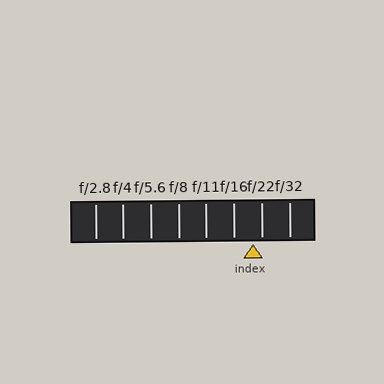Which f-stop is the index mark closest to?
The index mark is closest to f/22.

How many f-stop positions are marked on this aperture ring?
There are 8 f-stop positions marked.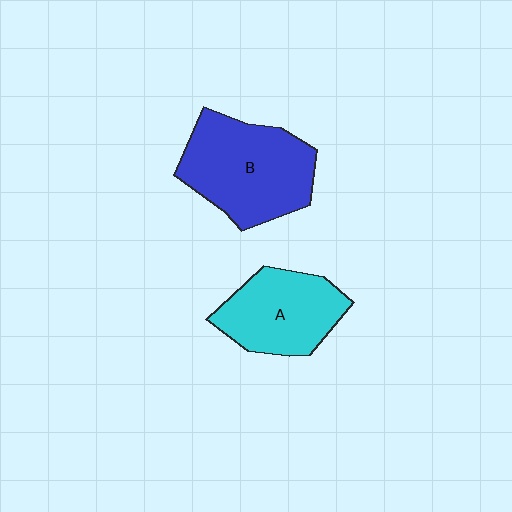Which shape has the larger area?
Shape B (blue).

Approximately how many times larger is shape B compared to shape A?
Approximately 1.3 times.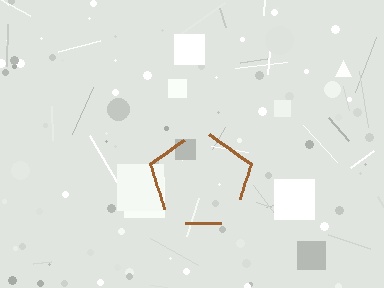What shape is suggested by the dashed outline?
The dashed outline suggests a pentagon.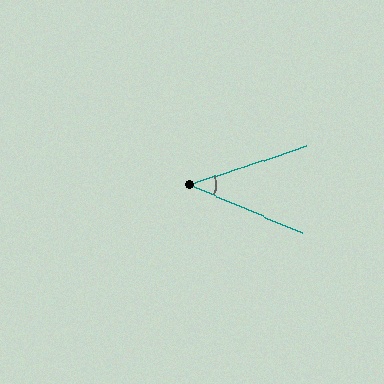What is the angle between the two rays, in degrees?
Approximately 41 degrees.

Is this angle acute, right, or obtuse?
It is acute.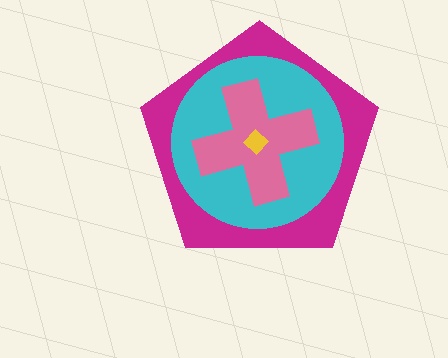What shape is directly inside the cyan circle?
The pink cross.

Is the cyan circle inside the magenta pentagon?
Yes.